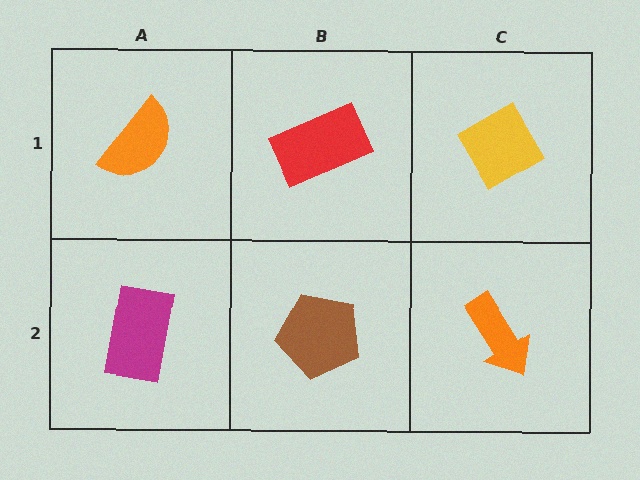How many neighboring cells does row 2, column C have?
2.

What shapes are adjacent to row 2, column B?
A red rectangle (row 1, column B), a magenta rectangle (row 2, column A), an orange arrow (row 2, column C).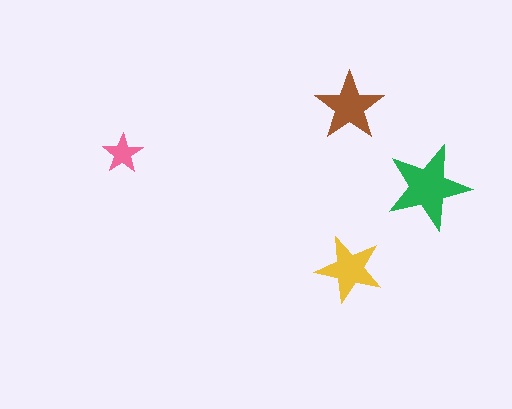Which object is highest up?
The brown star is topmost.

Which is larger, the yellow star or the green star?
The green one.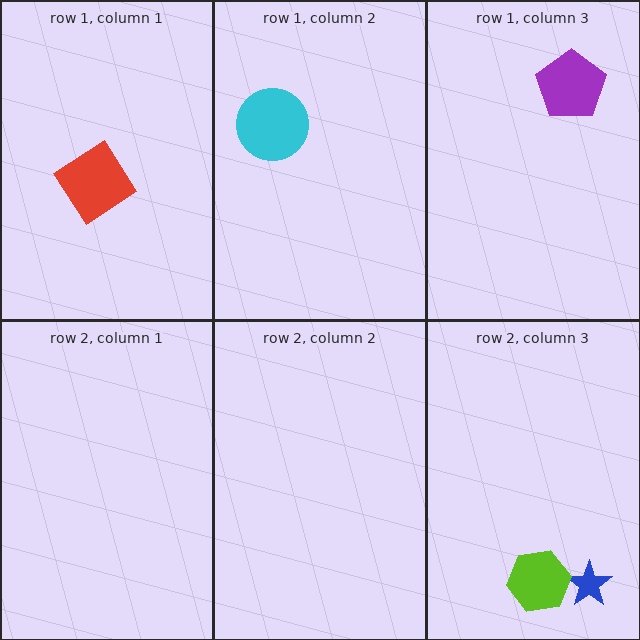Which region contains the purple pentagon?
The row 1, column 3 region.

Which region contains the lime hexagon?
The row 2, column 3 region.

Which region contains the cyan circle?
The row 1, column 2 region.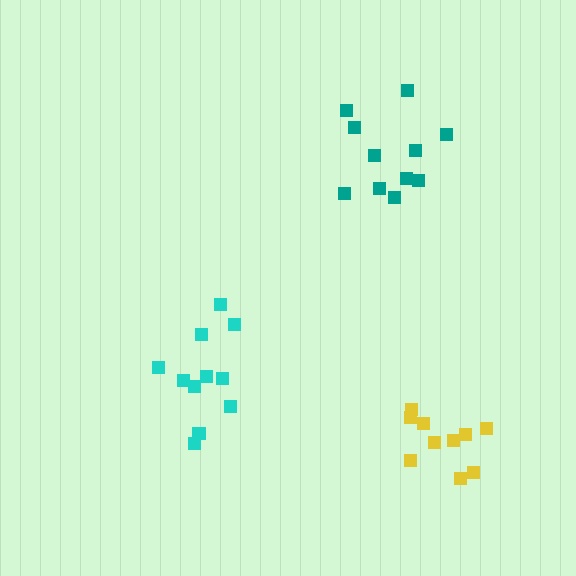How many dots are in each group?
Group 1: 11 dots, Group 2: 12 dots, Group 3: 10 dots (33 total).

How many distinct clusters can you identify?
There are 3 distinct clusters.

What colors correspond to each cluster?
The clusters are colored: teal, cyan, yellow.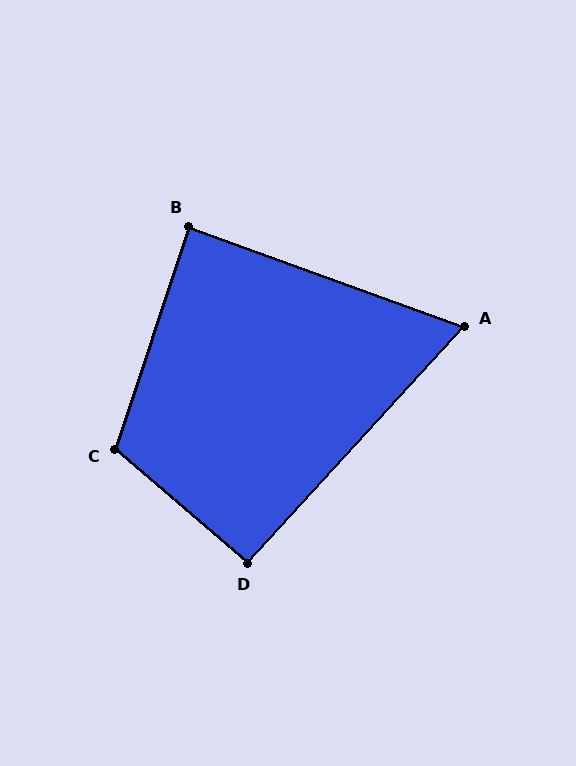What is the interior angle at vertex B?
Approximately 88 degrees (approximately right).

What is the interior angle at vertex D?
Approximately 92 degrees (approximately right).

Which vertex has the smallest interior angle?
A, at approximately 67 degrees.